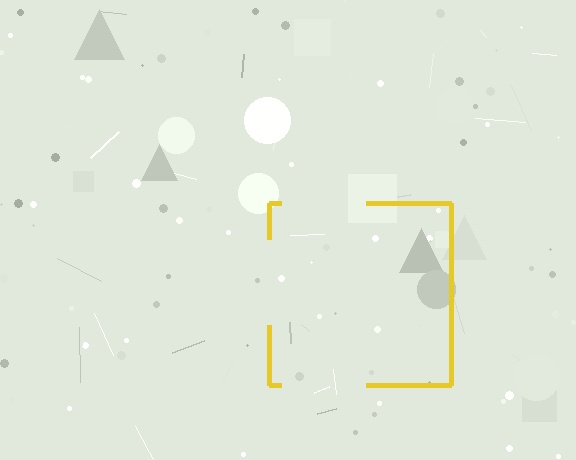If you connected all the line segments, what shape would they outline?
They would outline a square.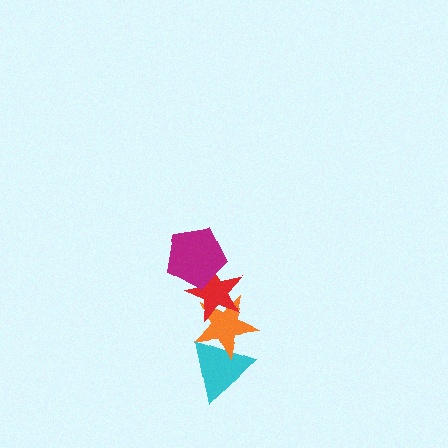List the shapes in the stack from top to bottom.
From top to bottom: the magenta pentagon, the red star, the orange star, the cyan triangle.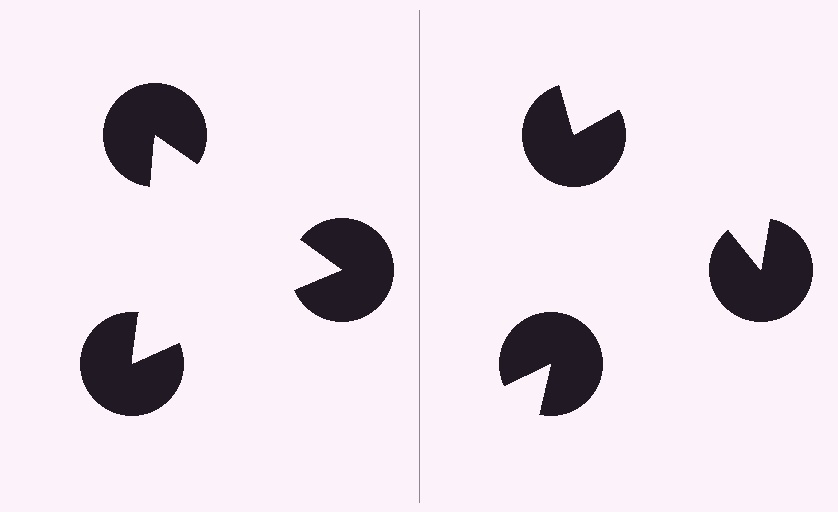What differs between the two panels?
The pac-man discs are positioned identically on both sides; only the wedge orientations differ. On the left they align to a triangle; on the right they are misaligned.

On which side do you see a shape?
An illusory triangle appears on the left side. On the right side the wedge cuts are rotated, so no coherent shape forms.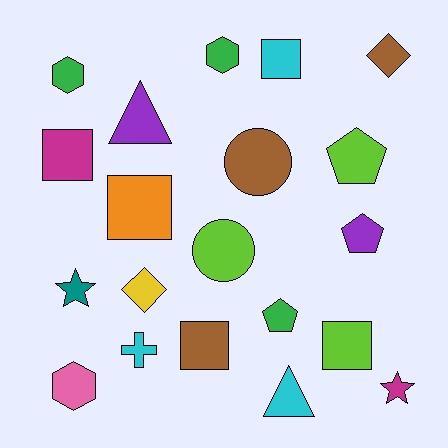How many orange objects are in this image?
There is 1 orange object.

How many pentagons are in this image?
There are 3 pentagons.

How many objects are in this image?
There are 20 objects.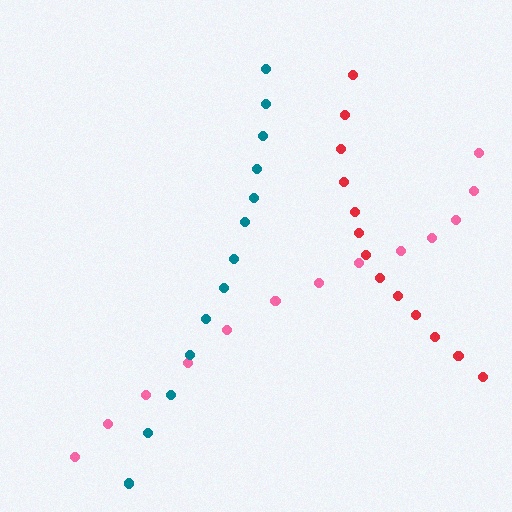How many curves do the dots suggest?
There are 3 distinct paths.